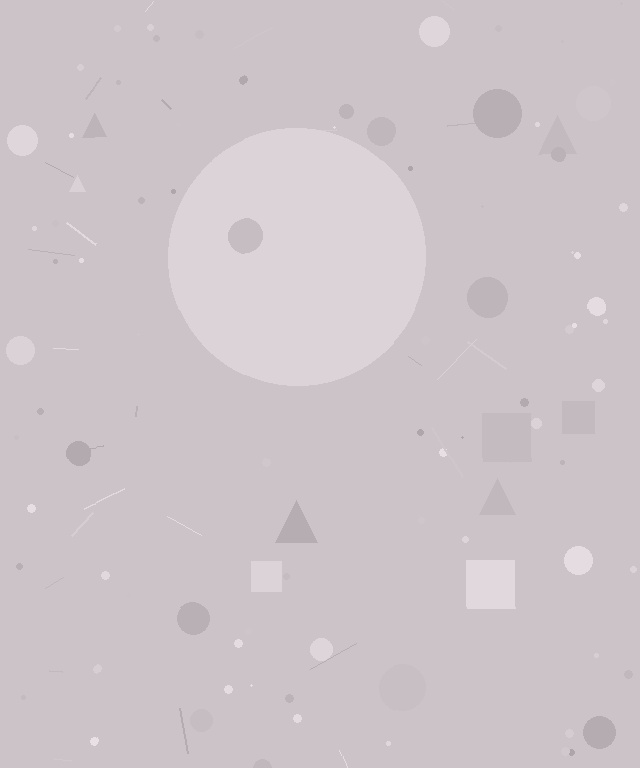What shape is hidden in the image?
A circle is hidden in the image.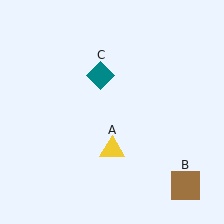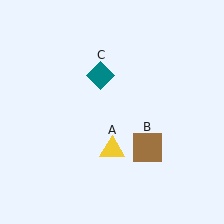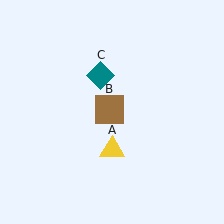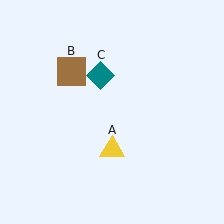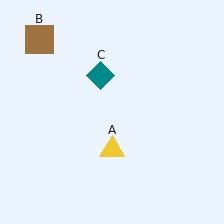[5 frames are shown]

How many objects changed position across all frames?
1 object changed position: brown square (object B).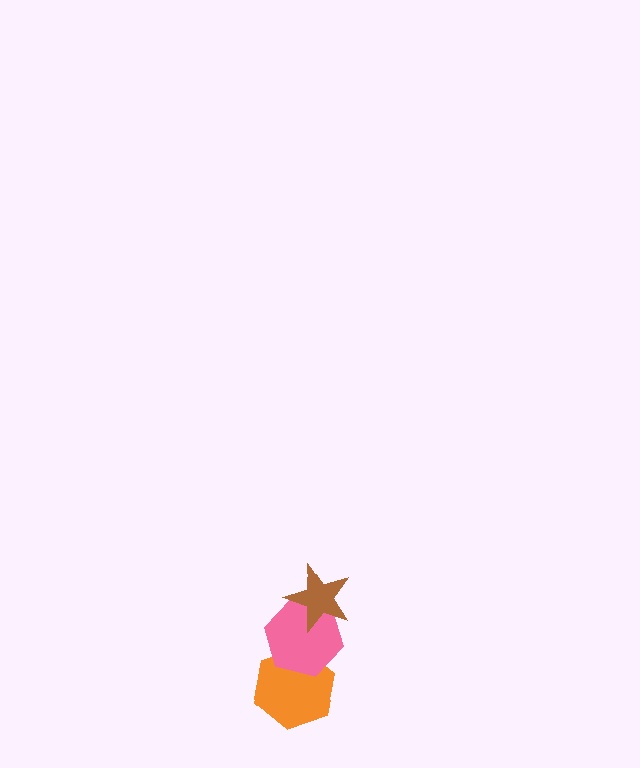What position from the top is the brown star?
The brown star is 1st from the top.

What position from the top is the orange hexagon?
The orange hexagon is 3rd from the top.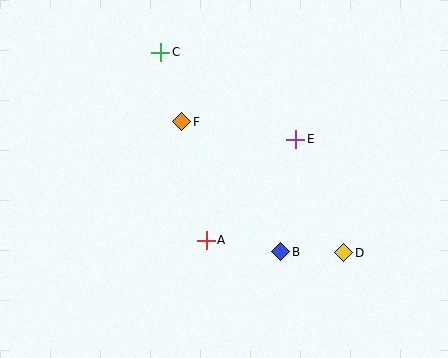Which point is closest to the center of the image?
Point A at (206, 240) is closest to the center.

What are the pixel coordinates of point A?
Point A is at (206, 240).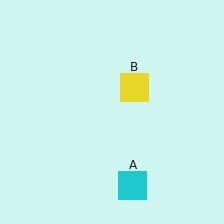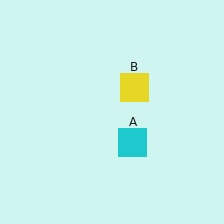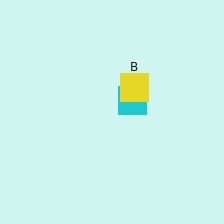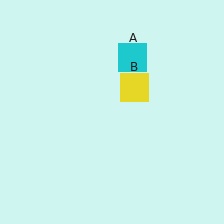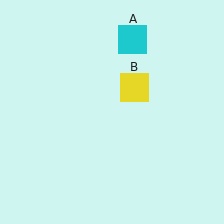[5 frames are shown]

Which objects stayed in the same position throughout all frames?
Yellow square (object B) remained stationary.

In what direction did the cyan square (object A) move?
The cyan square (object A) moved up.